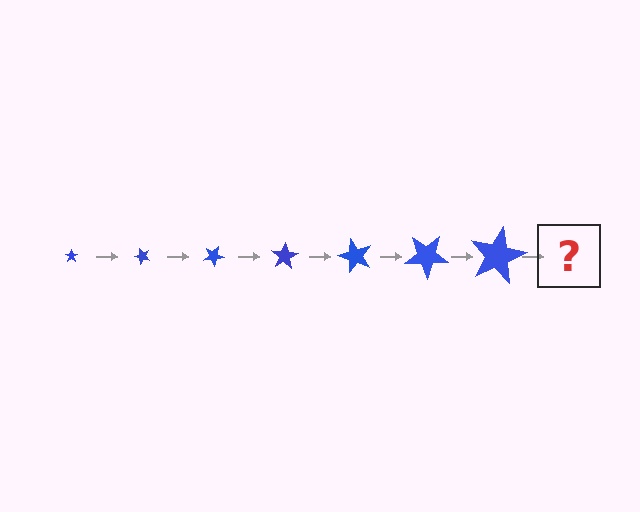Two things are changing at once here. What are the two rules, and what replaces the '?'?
The two rules are that the star grows larger each step and it rotates 50 degrees each step. The '?' should be a star, larger than the previous one and rotated 350 degrees from the start.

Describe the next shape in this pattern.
It should be a star, larger than the previous one and rotated 350 degrees from the start.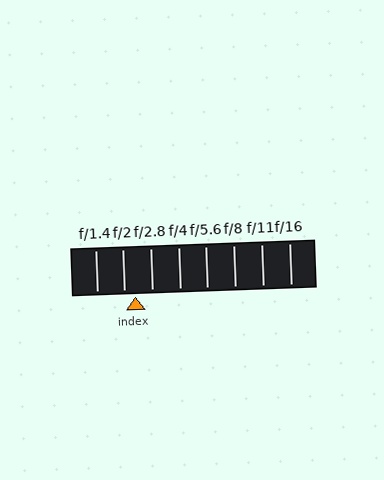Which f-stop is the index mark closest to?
The index mark is closest to f/2.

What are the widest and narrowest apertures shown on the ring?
The widest aperture shown is f/1.4 and the narrowest is f/16.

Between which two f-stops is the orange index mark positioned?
The index mark is between f/2 and f/2.8.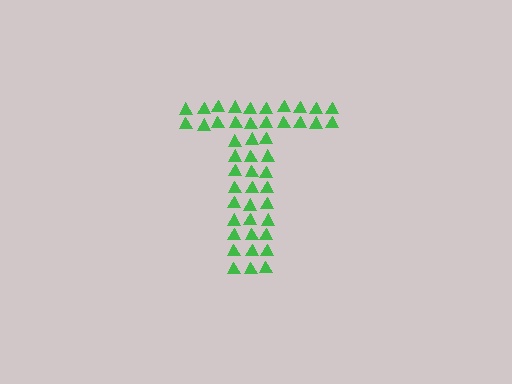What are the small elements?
The small elements are triangles.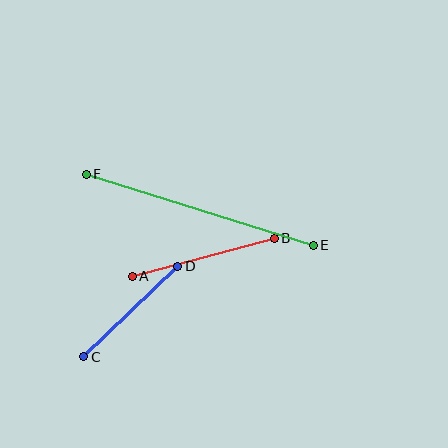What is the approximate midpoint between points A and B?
The midpoint is at approximately (203, 257) pixels.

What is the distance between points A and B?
The distance is approximately 147 pixels.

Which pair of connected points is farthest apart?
Points E and F are farthest apart.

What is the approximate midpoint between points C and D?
The midpoint is at approximately (131, 311) pixels.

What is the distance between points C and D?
The distance is approximately 130 pixels.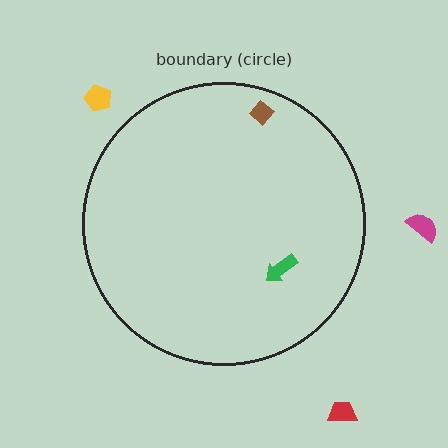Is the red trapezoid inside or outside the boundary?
Outside.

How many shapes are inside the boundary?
2 inside, 3 outside.